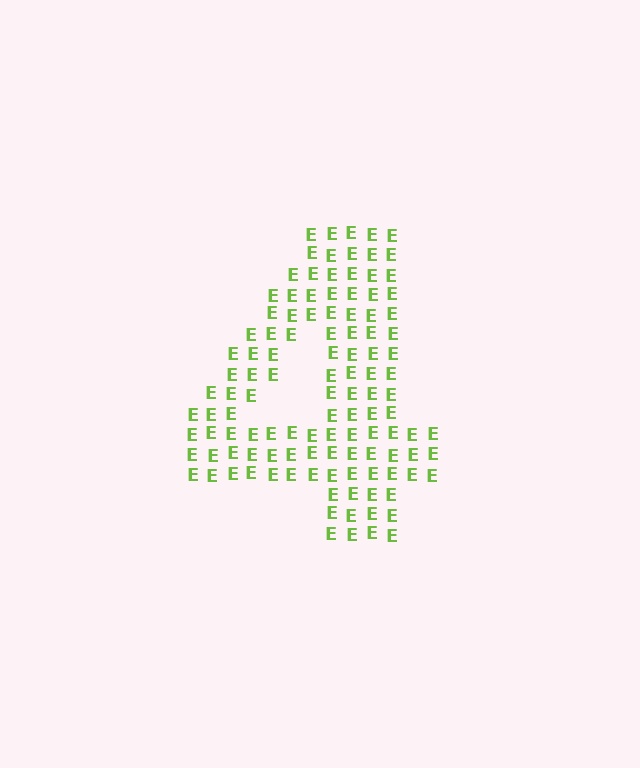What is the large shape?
The large shape is the digit 4.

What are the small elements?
The small elements are letter E's.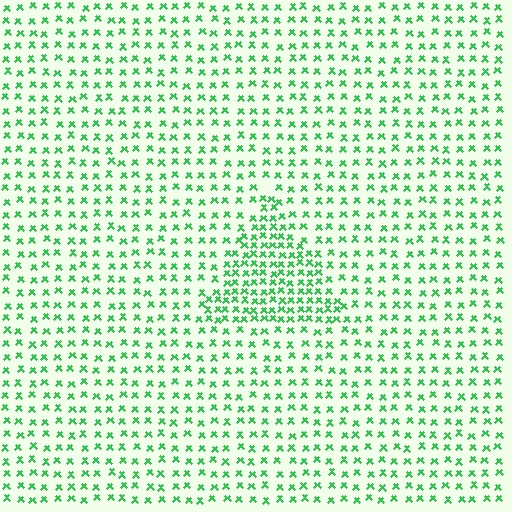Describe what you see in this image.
The image contains small green elements arranged at two different densities. A triangle-shaped region is visible where the elements are more densely packed than the surrounding area.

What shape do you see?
I see a triangle.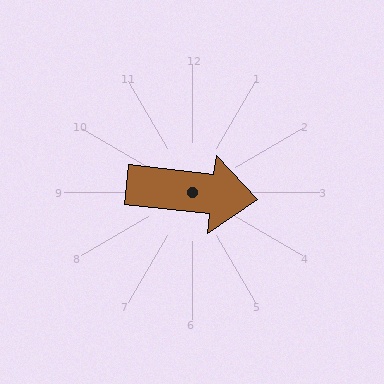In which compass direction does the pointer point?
East.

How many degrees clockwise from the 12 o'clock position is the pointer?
Approximately 97 degrees.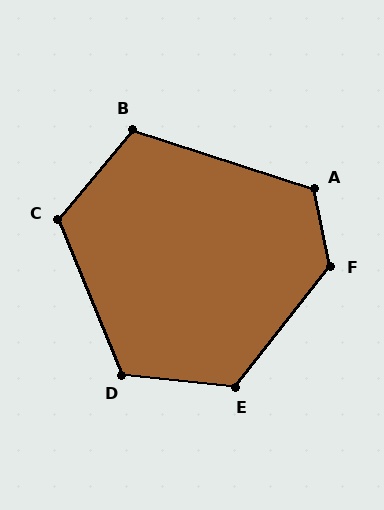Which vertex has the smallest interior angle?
B, at approximately 112 degrees.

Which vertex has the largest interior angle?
F, at approximately 130 degrees.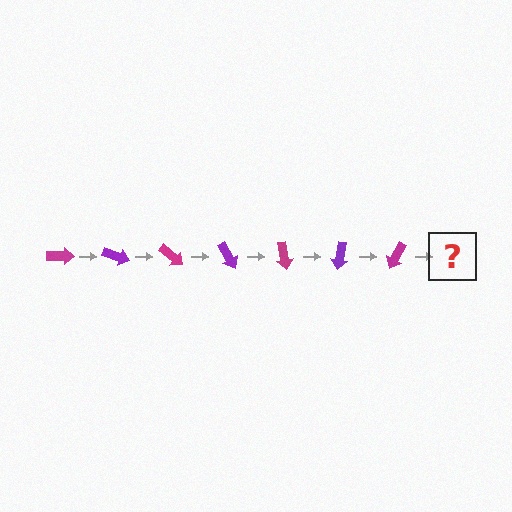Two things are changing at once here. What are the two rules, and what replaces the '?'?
The two rules are that it rotates 20 degrees each step and the color cycles through magenta and purple. The '?' should be a purple arrow, rotated 140 degrees from the start.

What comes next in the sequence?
The next element should be a purple arrow, rotated 140 degrees from the start.